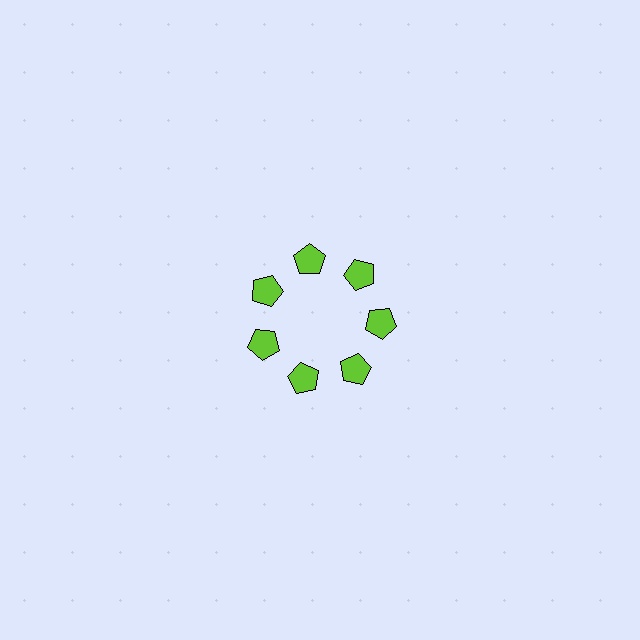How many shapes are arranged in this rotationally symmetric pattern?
There are 7 shapes, arranged in 7 groups of 1.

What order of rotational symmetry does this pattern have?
This pattern has 7-fold rotational symmetry.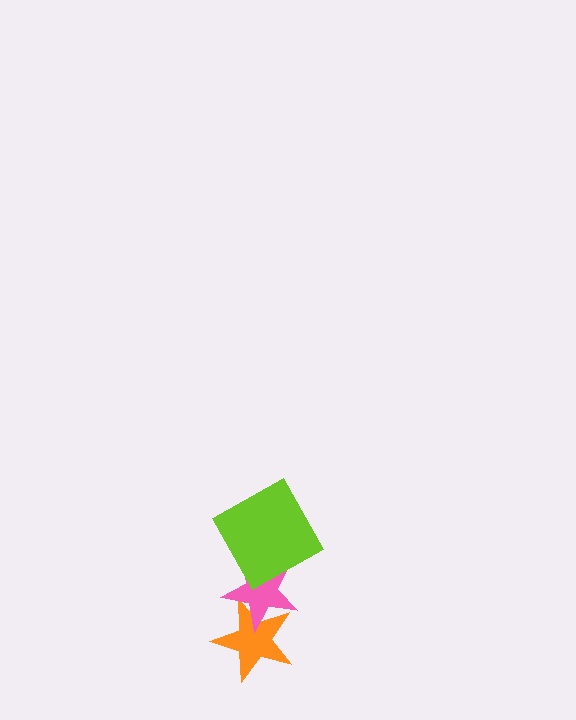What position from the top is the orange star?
The orange star is 3rd from the top.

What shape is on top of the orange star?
The pink star is on top of the orange star.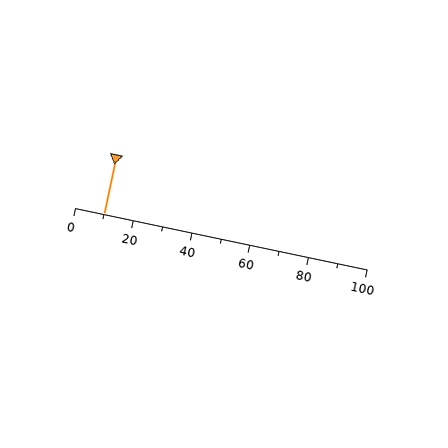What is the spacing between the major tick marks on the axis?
The major ticks are spaced 20 apart.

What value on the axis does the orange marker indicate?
The marker indicates approximately 10.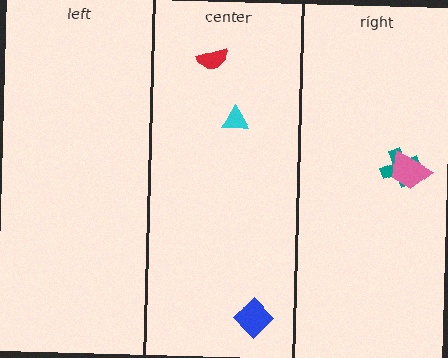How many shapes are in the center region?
3.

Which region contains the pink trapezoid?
The right region.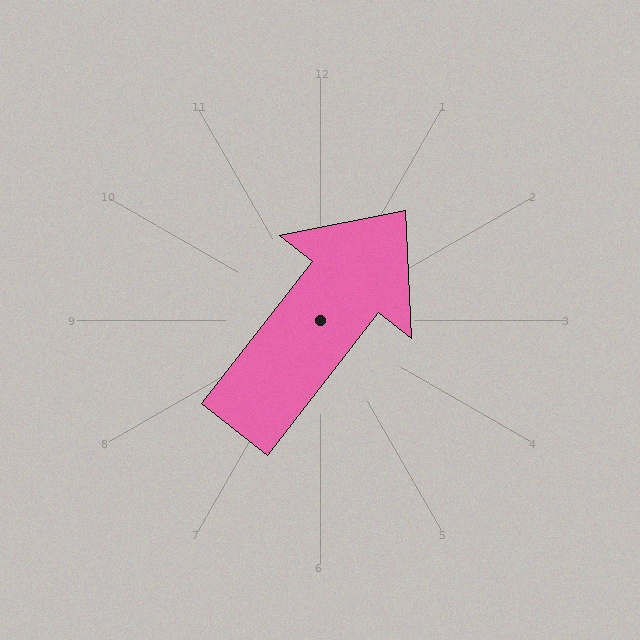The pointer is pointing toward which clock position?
Roughly 1 o'clock.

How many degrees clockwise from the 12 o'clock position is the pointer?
Approximately 38 degrees.